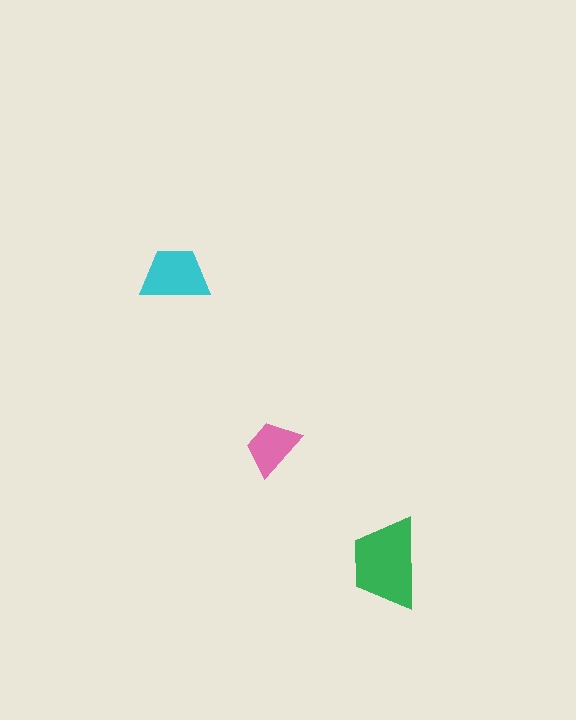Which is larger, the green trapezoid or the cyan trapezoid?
The green one.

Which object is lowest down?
The green trapezoid is bottommost.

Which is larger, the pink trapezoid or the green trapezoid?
The green one.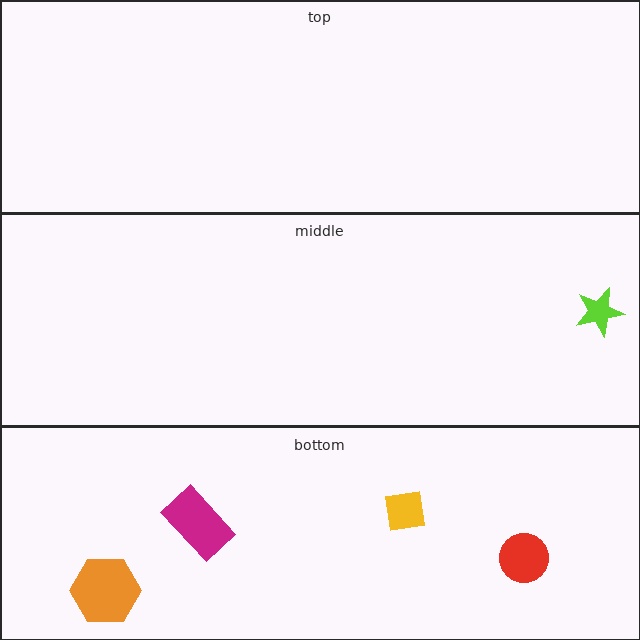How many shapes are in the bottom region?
4.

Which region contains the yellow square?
The bottom region.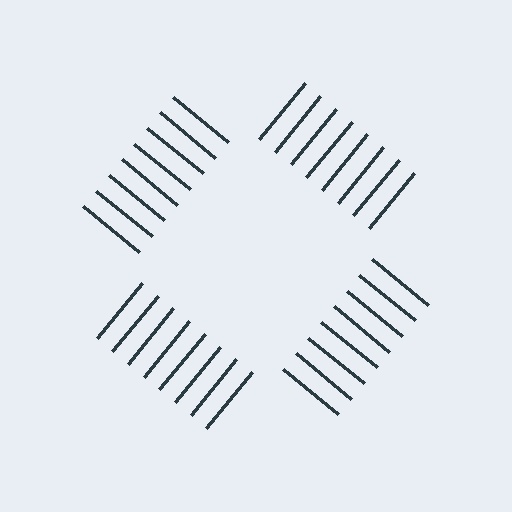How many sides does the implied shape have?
4 sides — the line-ends trace a square.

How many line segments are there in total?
32 — 8 along each of the 4 edges.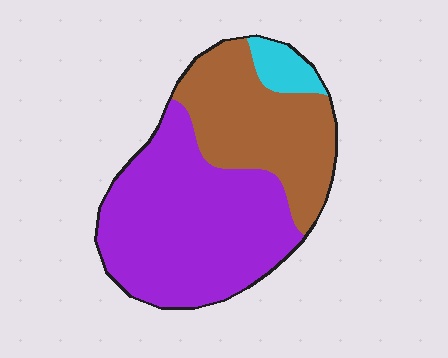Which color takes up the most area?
Purple, at roughly 55%.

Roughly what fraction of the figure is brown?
Brown takes up about three eighths (3/8) of the figure.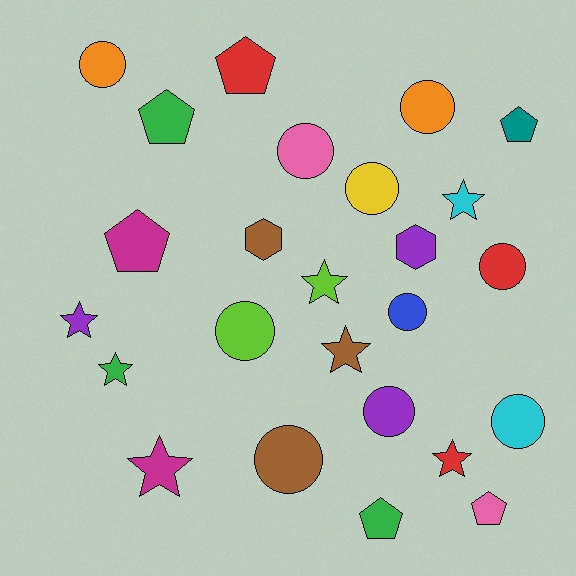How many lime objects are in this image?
There are 2 lime objects.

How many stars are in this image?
There are 7 stars.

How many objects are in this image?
There are 25 objects.